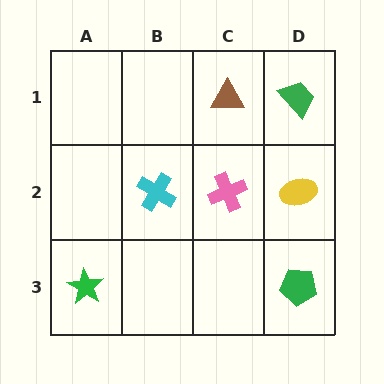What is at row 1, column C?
A brown triangle.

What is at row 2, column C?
A pink cross.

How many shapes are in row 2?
3 shapes.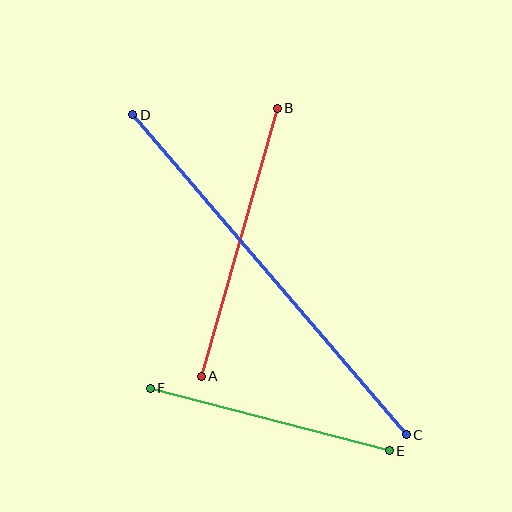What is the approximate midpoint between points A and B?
The midpoint is at approximately (239, 242) pixels.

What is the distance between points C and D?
The distance is approximately 421 pixels.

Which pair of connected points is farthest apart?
Points C and D are farthest apart.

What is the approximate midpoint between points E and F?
The midpoint is at approximately (270, 419) pixels.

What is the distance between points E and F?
The distance is approximately 247 pixels.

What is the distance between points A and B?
The distance is approximately 279 pixels.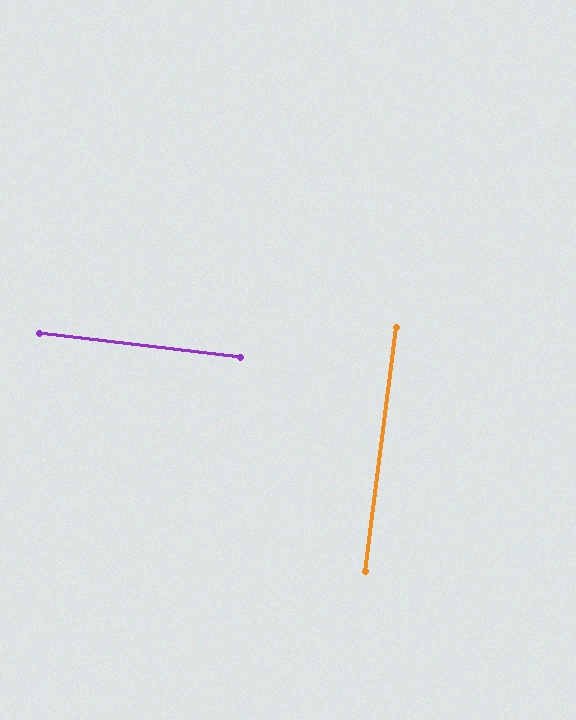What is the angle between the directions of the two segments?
Approximately 89 degrees.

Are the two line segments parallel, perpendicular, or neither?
Perpendicular — they meet at approximately 89°.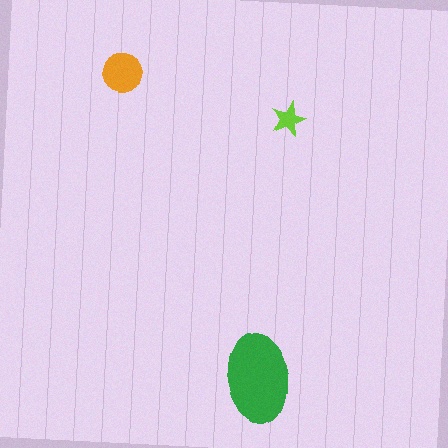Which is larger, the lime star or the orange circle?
The orange circle.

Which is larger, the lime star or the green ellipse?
The green ellipse.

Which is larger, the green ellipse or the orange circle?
The green ellipse.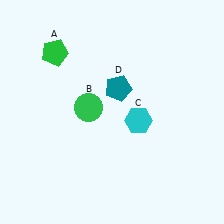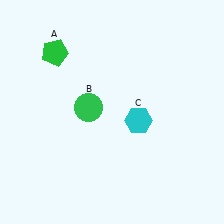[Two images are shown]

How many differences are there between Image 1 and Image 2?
There is 1 difference between the two images.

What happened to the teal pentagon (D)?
The teal pentagon (D) was removed in Image 2. It was in the top-right area of Image 1.